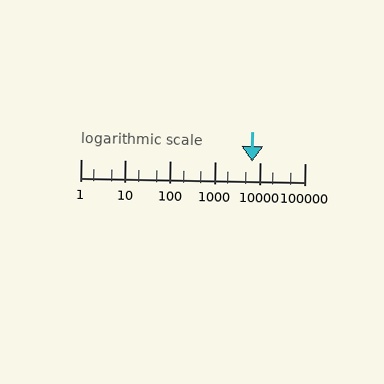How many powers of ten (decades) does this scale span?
The scale spans 5 decades, from 1 to 100000.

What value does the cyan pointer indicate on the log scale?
The pointer indicates approximately 6600.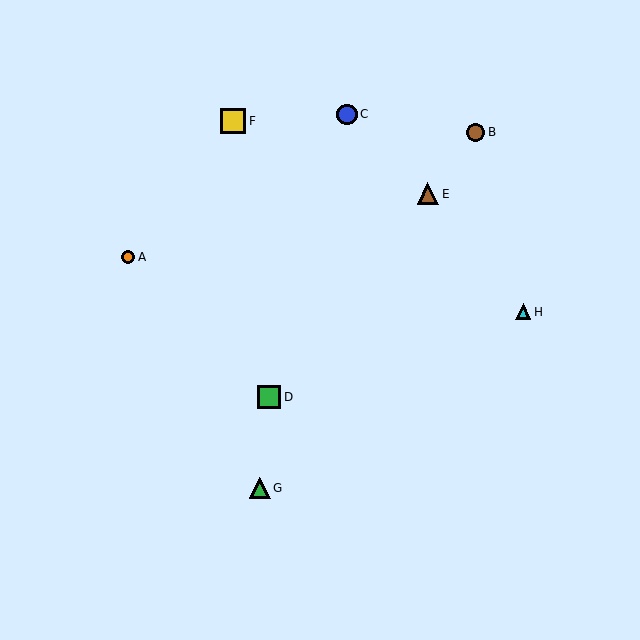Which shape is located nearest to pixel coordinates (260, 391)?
The green square (labeled D) at (269, 397) is nearest to that location.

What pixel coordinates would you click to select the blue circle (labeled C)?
Click at (347, 114) to select the blue circle C.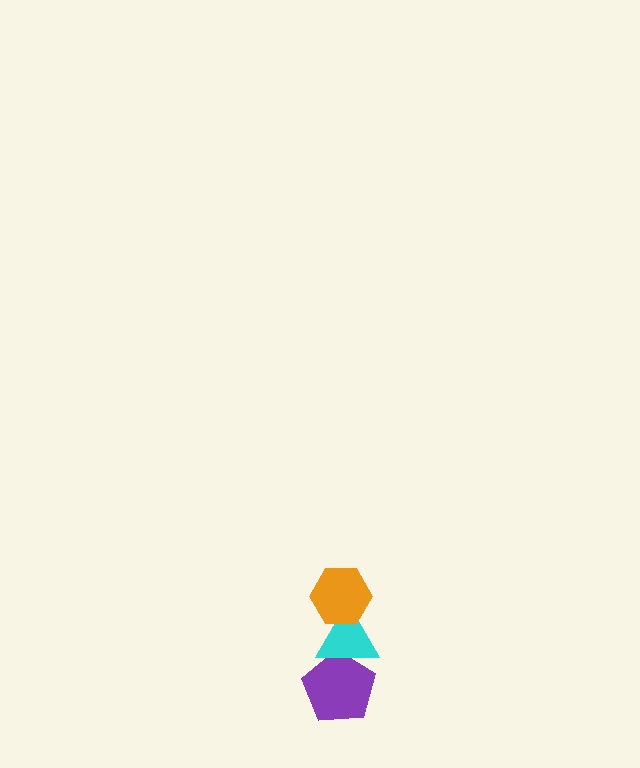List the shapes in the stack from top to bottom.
From top to bottom: the orange hexagon, the cyan triangle, the purple pentagon.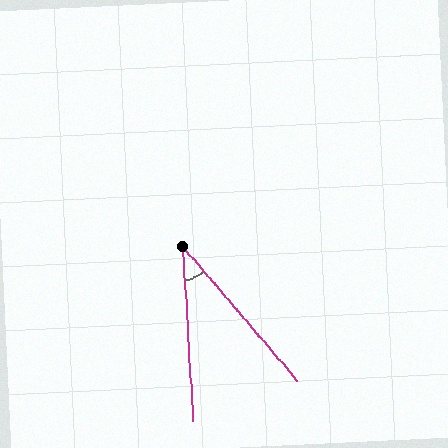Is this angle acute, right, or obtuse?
It is acute.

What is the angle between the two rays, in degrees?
Approximately 37 degrees.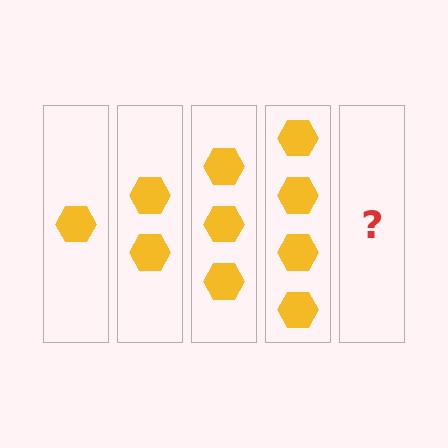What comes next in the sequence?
The next element should be 5 hexagons.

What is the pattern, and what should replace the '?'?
The pattern is that each step adds one more hexagon. The '?' should be 5 hexagons.